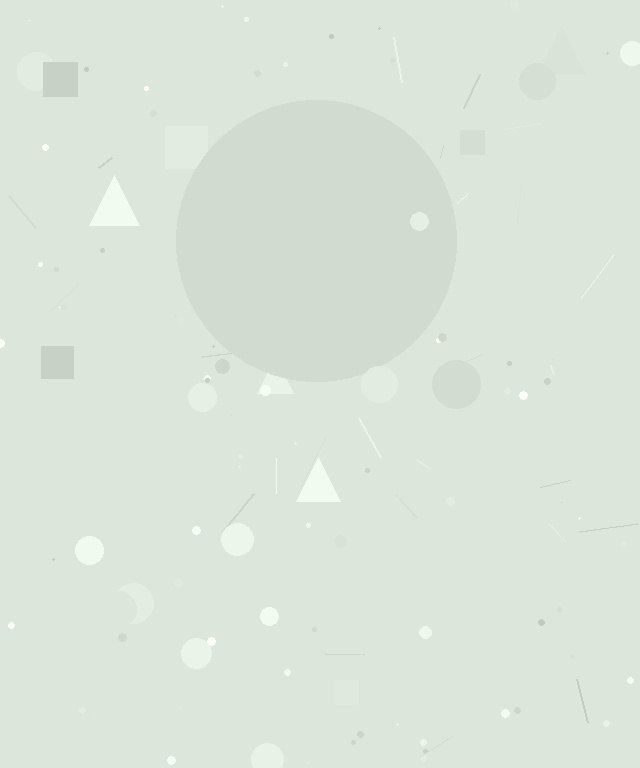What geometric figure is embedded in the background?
A circle is embedded in the background.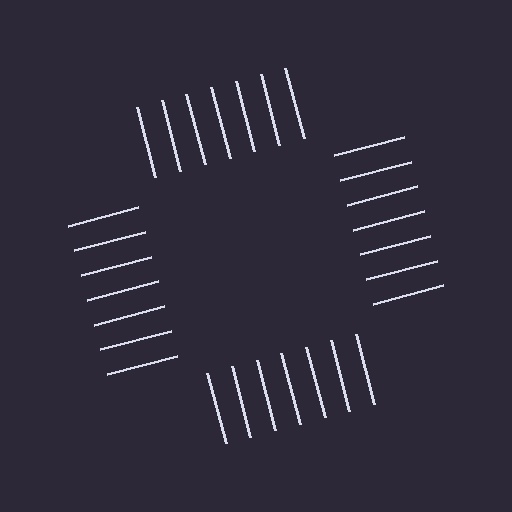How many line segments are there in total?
28 — 7 along each of the 4 edges.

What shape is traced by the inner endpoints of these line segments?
An illusory square — the line segments terminate on its edges but no continuous stroke is drawn.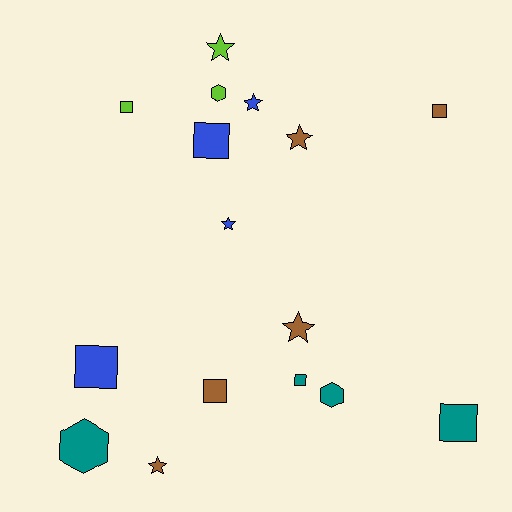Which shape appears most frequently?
Square, with 7 objects.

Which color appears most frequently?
Brown, with 5 objects.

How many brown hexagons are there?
There are no brown hexagons.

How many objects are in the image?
There are 16 objects.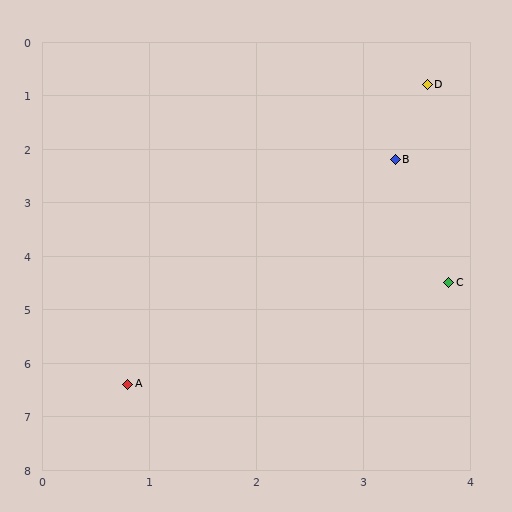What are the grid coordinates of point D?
Point D is at approximately (3.6, 0.8).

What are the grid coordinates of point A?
Point A is at approximately (0.8, 6.4).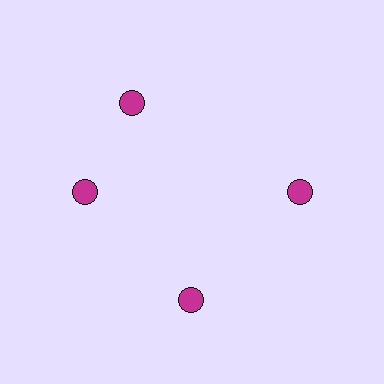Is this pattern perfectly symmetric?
No. The 4 magenta circles are arranged in a ring, but one element near the 12 o'clock position is rotated out of alignment along the ring, breaking the 4-fold rotational symmetry.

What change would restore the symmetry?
The symmetry would be restored by rotating it back into even spacing with its neighbors so that all 4 circles sit at equal angles and equal distance from the center.